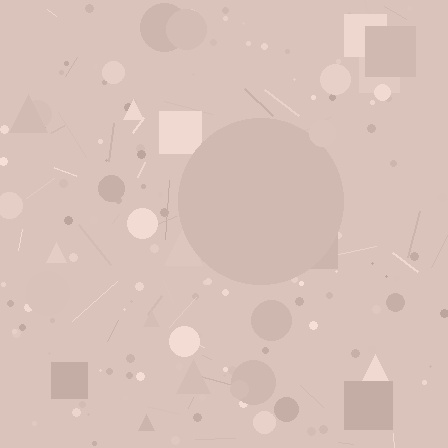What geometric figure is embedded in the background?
A circle is embedded in the background.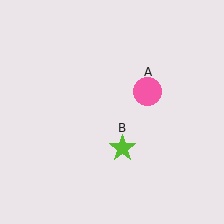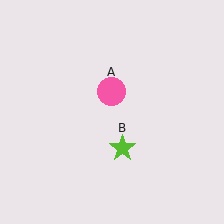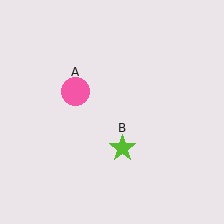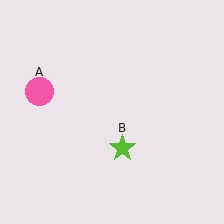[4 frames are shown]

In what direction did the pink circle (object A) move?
The pink circle (object A) moved left.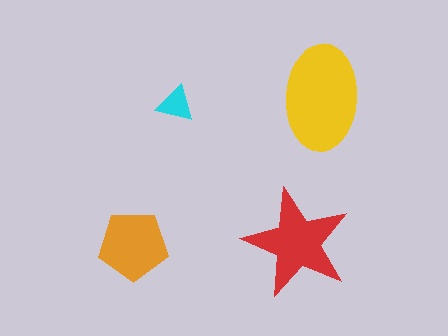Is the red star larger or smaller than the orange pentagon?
Larger.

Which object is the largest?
The yellow ellipse.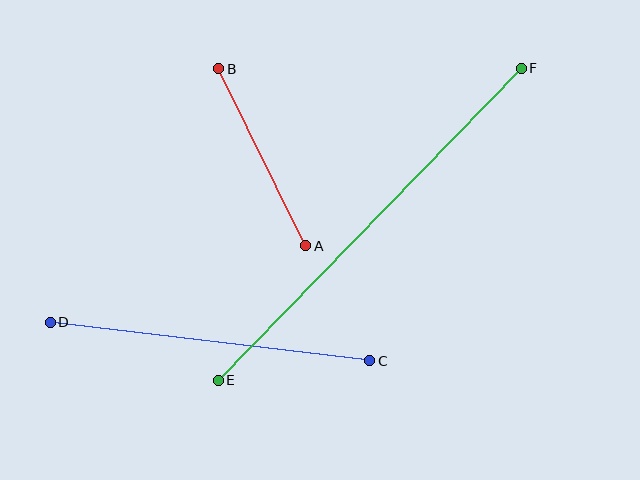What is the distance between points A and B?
The distance is approximately 197 pixels.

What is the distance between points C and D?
The distance is approximately 322 pixels.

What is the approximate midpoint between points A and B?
The midpoint is at approximately (262, 157) pixels.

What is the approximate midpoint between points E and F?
The midpoint is at approximately (370, 224) pixels.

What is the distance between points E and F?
The distance is approximately 435 pixels.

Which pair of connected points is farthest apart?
Points E and F are farthest apart.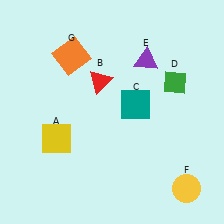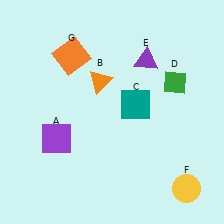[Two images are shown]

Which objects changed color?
A changed from yellow to purple. B changed from red to orange.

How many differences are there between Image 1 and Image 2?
There are 2 differences between the two images.